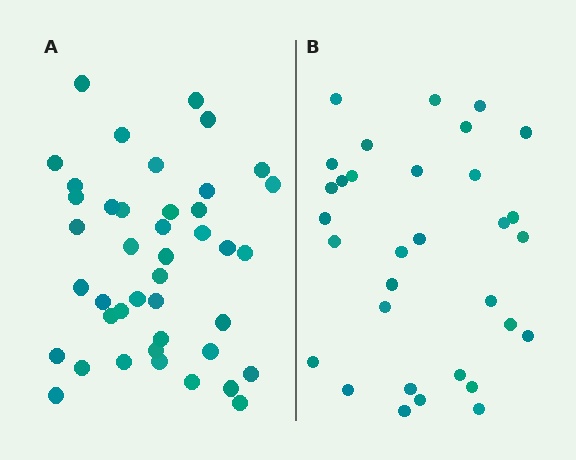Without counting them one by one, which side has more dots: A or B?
Region A (the left region) has more dots.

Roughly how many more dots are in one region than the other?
Region A has roughly 10 or so more dots than region B.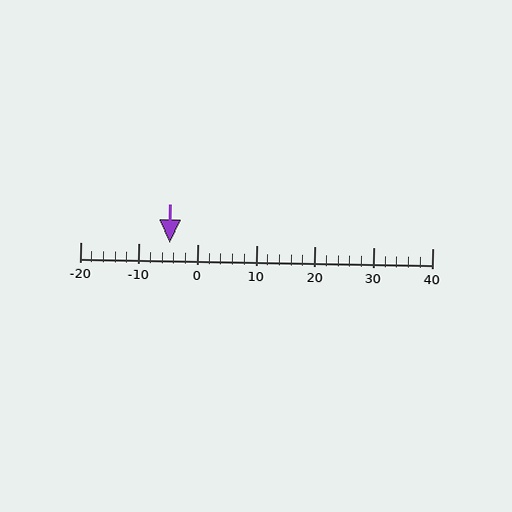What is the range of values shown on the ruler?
The ruler shows values from -20 to 40.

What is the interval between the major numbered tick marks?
The major tick marks are spaced 10 units apart.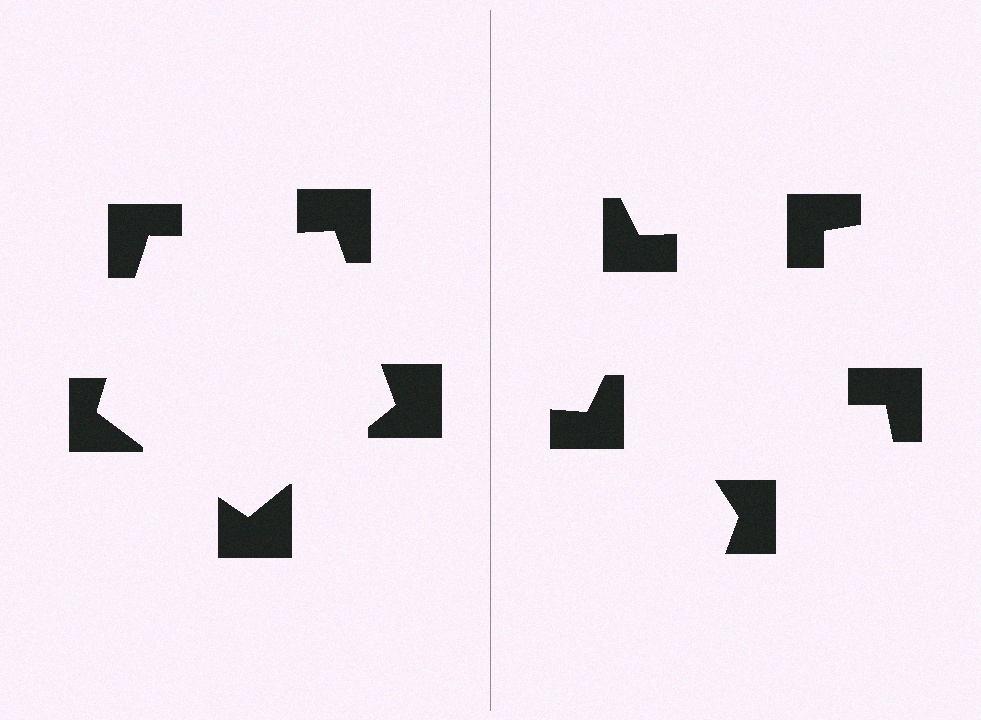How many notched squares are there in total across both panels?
10 — 5 on each side.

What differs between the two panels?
The notched squares are positioned identically on both sides; only the wedge orientations differ. On the left they align to a pentagon; on the right they are misaligned.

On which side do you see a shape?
An illusory pentagon appears on the left side. On the right side the wedge cuts are rotated, so no coherent shape forms.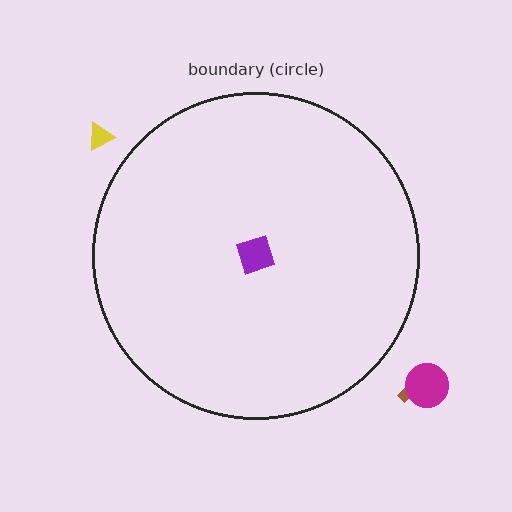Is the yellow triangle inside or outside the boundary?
Outside.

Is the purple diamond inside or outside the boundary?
Inside.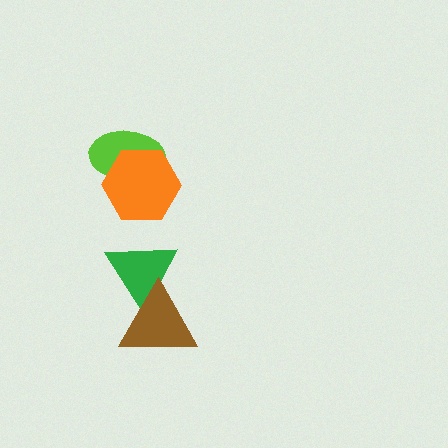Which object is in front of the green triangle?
The brown triangle is in front of the green triangle.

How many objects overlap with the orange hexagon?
1 object overlaps with the orange hexagon.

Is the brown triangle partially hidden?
No, no other shape covers it.